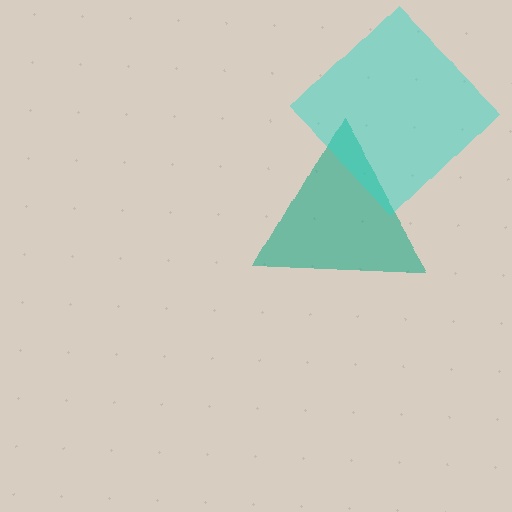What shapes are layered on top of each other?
The layered shapes are: a teal triangle, a cyan diamond.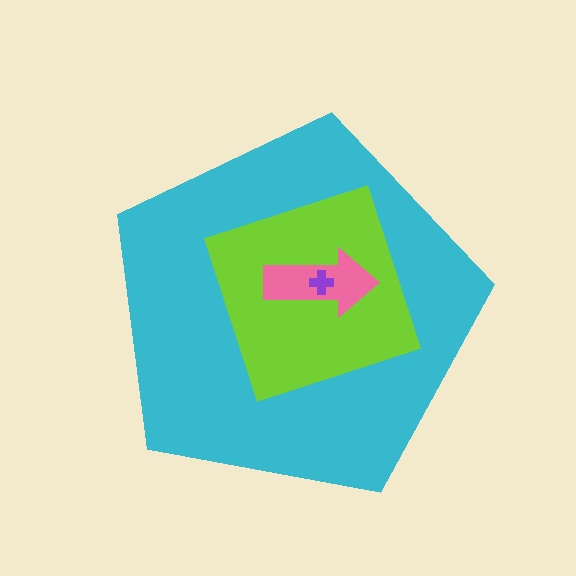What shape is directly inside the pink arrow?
The purple cross.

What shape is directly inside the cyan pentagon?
The lime diamond.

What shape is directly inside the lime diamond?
The pink arrow.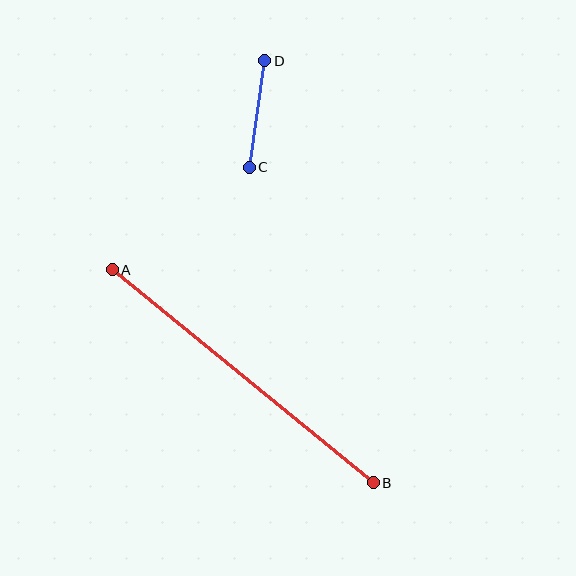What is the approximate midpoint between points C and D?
The midpoint is at approximately (257, 114) pixels.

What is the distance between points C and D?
The distance is approximately 107 pixels.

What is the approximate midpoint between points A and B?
The midpoint is at approximately (243, 376) pixels.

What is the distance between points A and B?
The distance is approximately 337 pixels.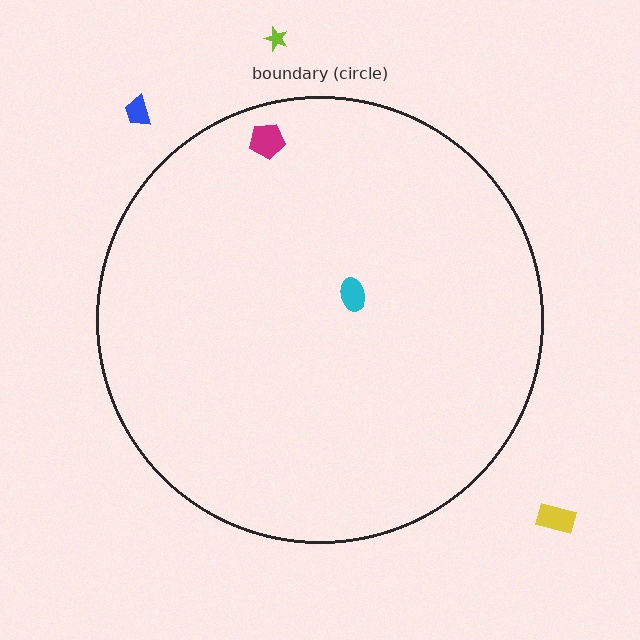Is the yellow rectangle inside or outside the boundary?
Outside.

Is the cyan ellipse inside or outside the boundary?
Inside.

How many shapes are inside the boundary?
2 inside, 3 outside.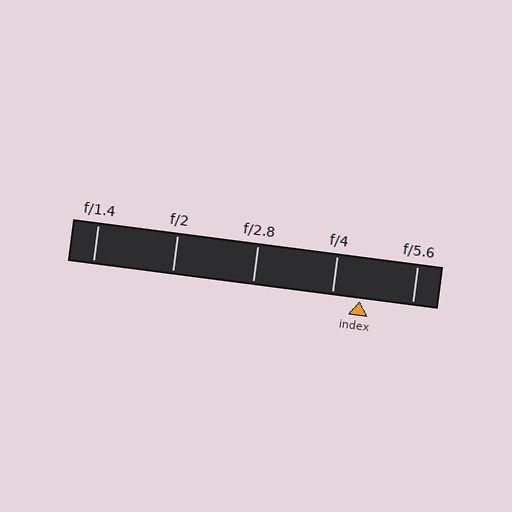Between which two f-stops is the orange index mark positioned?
The index mark is between f/4 and f/5.6.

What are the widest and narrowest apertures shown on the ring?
The widest aperture shown is f/1.4 and the narrowest is f/5.6.